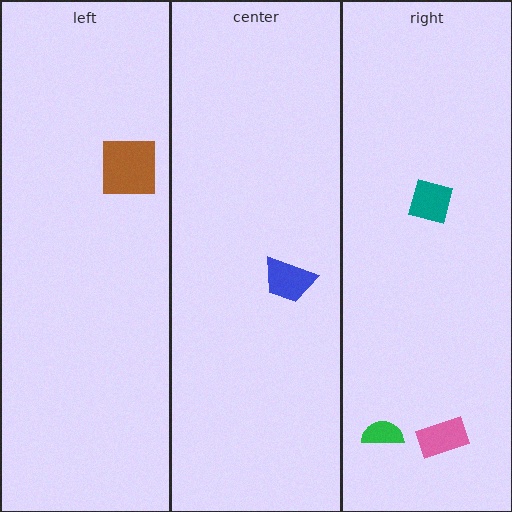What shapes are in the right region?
The pink rectangle, the green semicircle, the teal square.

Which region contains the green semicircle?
The right region.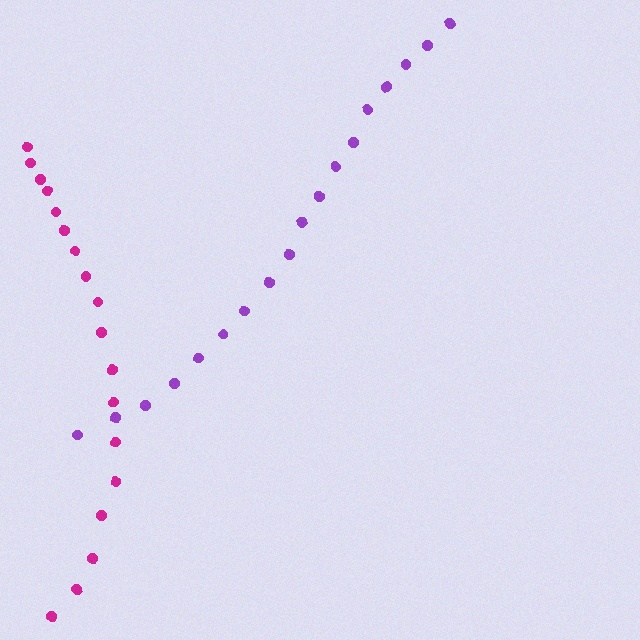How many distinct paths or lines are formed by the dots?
There are 2 distinct paths.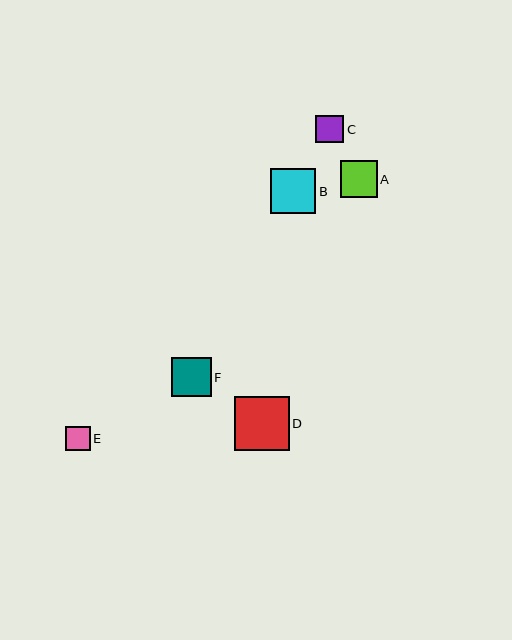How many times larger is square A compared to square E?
Square A is approximately 1.5 times the size of square E.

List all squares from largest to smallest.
From largest to smallest: D, B, F, A, C, E.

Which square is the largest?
Square D is the largest with a size of approximately 54 pixels.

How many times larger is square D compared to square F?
Square D is approximately 1.4 times the size of square F.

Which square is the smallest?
Square E is the smallest with a size of approximately 25 pixels.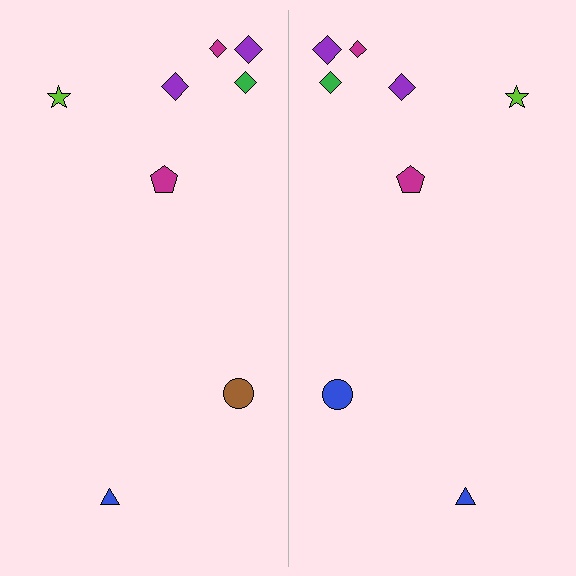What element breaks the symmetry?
The blue circle on the right side breaks the symmetry — its mirror counterpart is brown.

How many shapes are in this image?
There are 16 shapes in this image.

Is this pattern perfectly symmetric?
No, the pattern is not perfectly symmetric. The blue circle on the right side breaks the symmetry — its mirror counterpart is brown.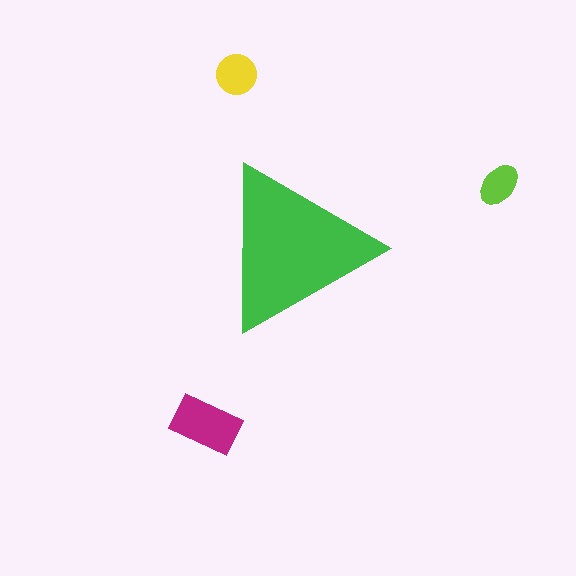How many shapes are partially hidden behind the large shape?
0 shapes are partially hidden.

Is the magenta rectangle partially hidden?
No, the magenta rectangle is fully visible.